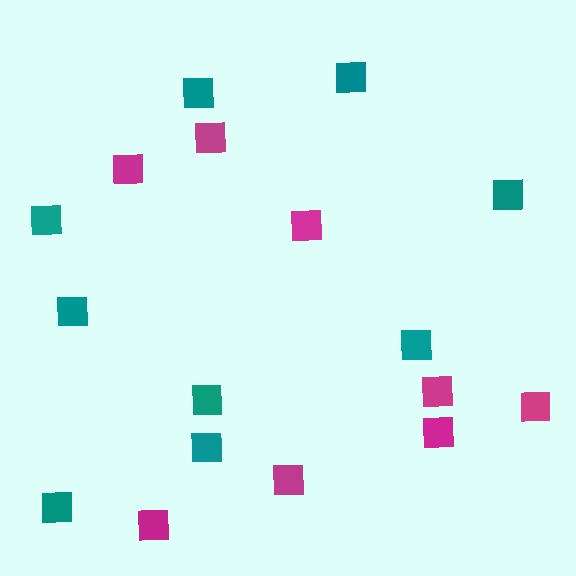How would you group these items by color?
There are 2 groups: one group of teal squares (9) and one group of magenta squares (8).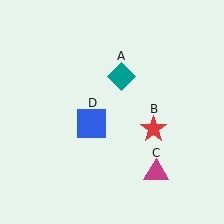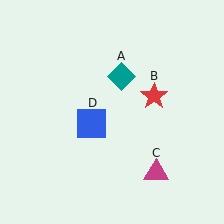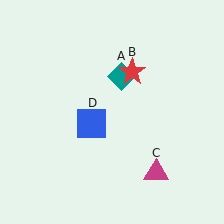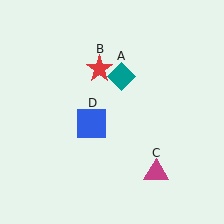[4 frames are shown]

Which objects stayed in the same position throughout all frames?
Teal diamond (object A) and magenta triangle (object C) and blue square (object D) remained stationary.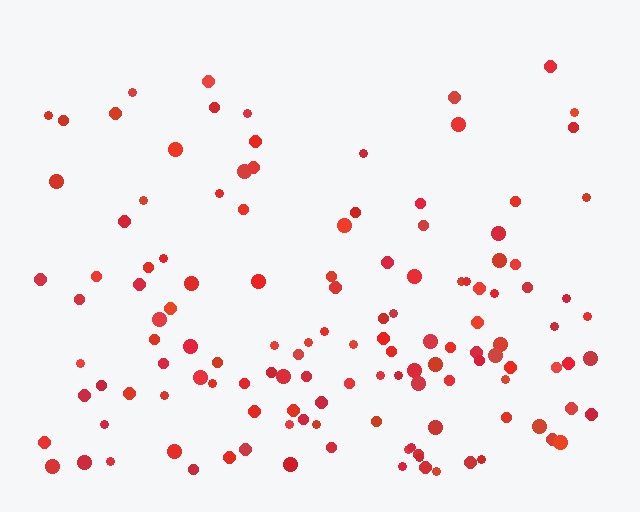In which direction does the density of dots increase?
From top to bottom, with the bottom side densest.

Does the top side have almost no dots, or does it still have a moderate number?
Still a moderate number, just noticeably fewer than the bottom.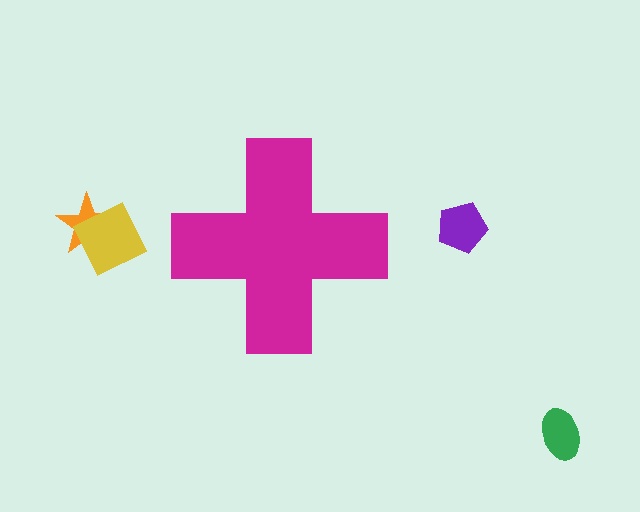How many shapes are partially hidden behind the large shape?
0 shapes are partially hidden.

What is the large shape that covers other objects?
A magenta cross.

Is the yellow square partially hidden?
No, the yellow square is fully visible.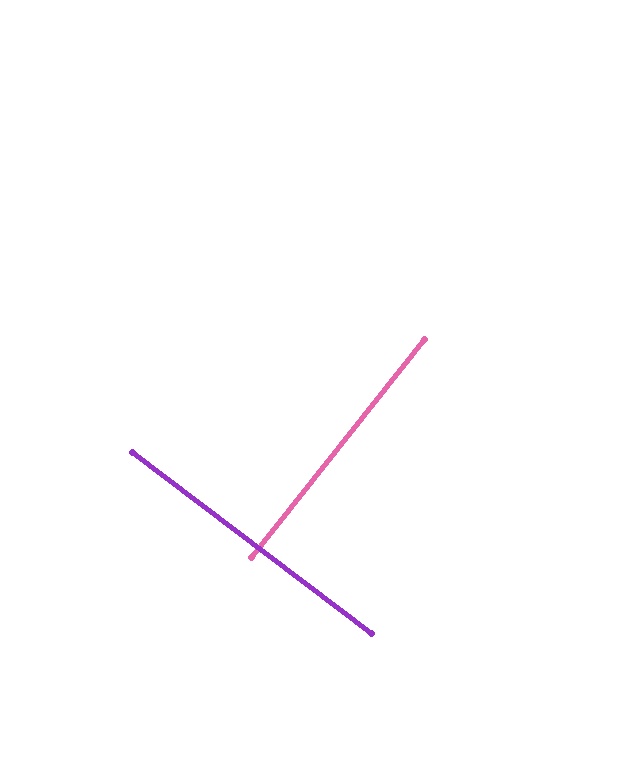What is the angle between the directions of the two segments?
Approximately 88 degrees.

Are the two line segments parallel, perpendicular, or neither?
Perpendicular — they meet at approximately 88°.